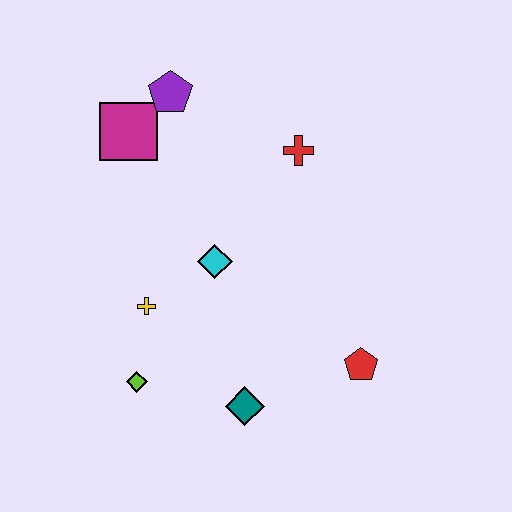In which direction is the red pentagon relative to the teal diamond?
The red pentagon is to the right of the teal diamond.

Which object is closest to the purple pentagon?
The magenta square is closest to the purple pentagon.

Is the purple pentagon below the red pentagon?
No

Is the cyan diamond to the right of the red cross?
No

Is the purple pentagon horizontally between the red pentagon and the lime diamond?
Yes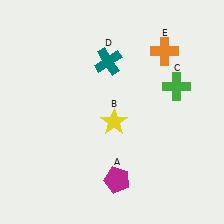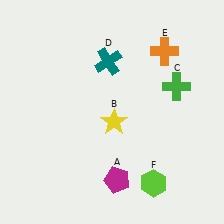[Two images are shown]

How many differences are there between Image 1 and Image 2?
There is 1 difference between the two images.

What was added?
A lime hexagon (F) was added in Image 2.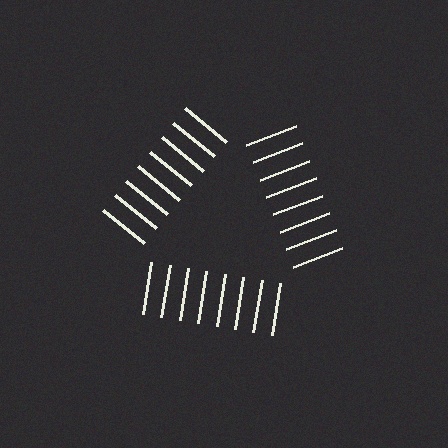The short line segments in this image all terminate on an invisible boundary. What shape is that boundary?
An illusory triangle — the line segments terminate on its edges but no continuous stroke is drawn.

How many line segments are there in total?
24 — 8 along each of the 3 edges.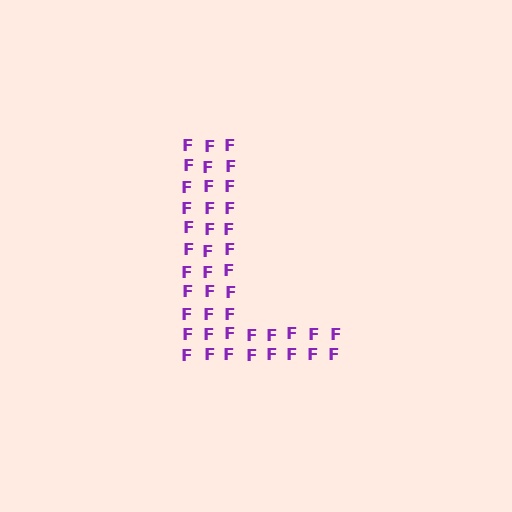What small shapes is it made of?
It is made of small letter F's.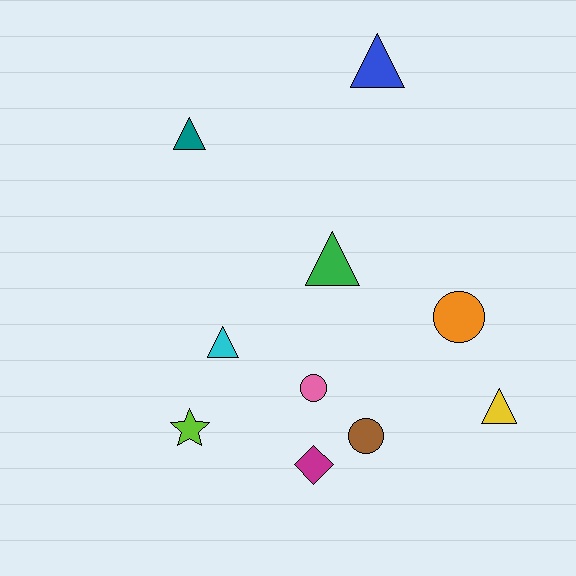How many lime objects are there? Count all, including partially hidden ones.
There is 1 lime object.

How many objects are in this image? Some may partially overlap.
There are 10 objects.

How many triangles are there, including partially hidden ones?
There are 5 triangles.